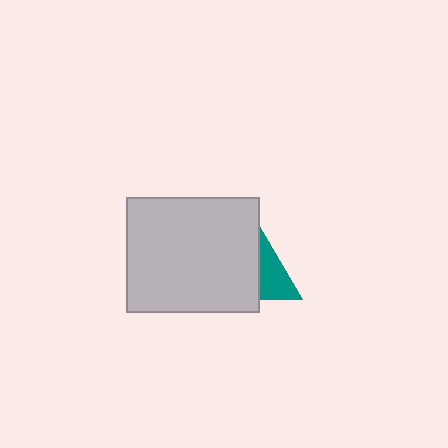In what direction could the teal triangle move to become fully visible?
The teal triangle could move right. That would shift it out from behind the light gray rectangle entirely.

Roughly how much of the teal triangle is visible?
A small part of it is visible (roughly 42%).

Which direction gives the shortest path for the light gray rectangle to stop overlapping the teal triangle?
Moving left gives the shortest separation.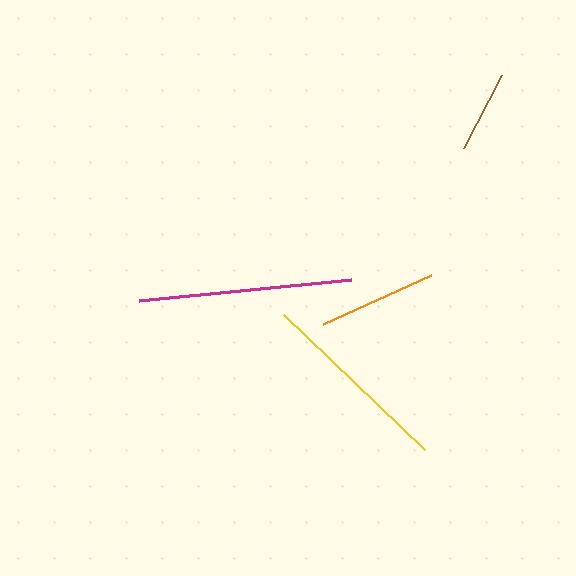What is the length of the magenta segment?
The magenta segment is approximately 213 pixels long.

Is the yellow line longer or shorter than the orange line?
The yellow line is longer than the orange line.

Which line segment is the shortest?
The brown line is the shortest at approximately 82 pixels.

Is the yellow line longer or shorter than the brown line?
The yellow line is longer than the brown line.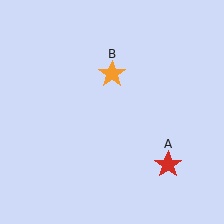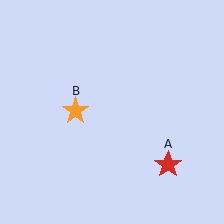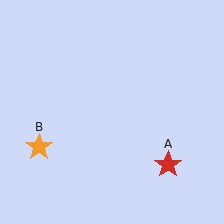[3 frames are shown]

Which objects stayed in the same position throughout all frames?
Red star (object A) remained stationary.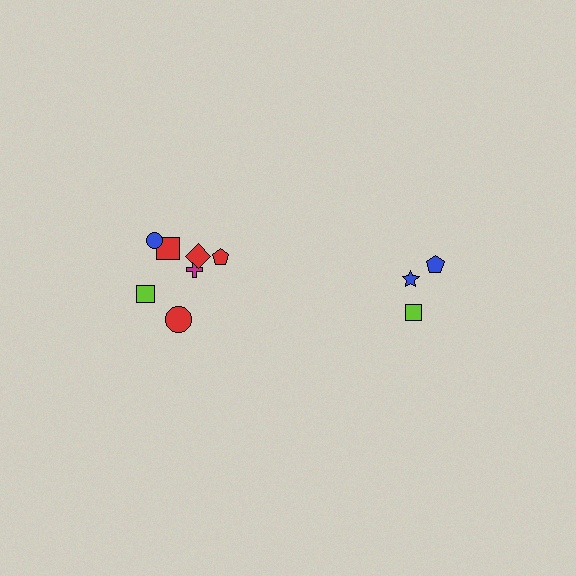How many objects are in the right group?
There are 3 objects.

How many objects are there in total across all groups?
There are 10 objects.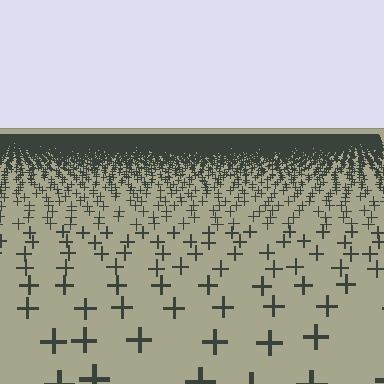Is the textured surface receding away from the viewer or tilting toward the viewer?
The surface is receding away from the viewer. Texture elements get smaller and denser toward the top.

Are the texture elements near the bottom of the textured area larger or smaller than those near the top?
Larger. Near the bottom, elements are closer to the viewer and appear at a bigger on-screen size.